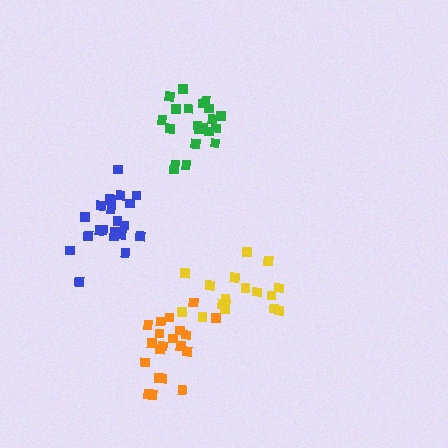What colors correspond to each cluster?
The clusters are colored: green, orange, yellow, blue.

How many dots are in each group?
Group 1: 21 dots, Group 2: 20 dots, Group 3: 17 dots, Group 4: 21 dots (79 total).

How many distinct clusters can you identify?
There are 4 distinct clusters.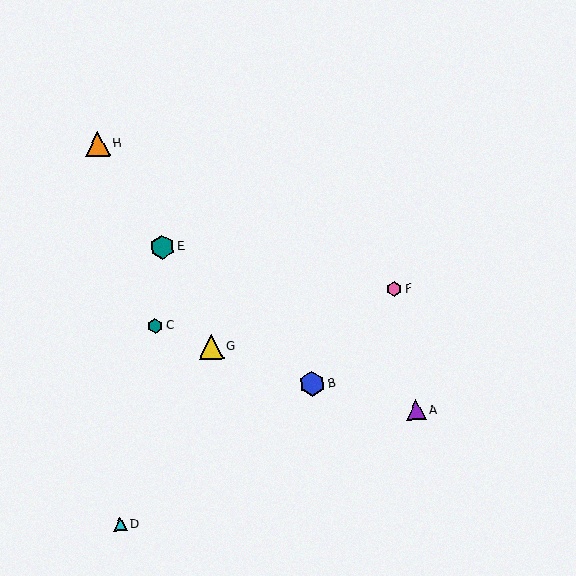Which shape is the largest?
The yellow triangle (labeled G) is the largest.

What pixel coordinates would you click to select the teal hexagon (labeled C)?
Click at (155, 326) to select the teal hexagon C.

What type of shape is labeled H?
Shape H is an orange triangle.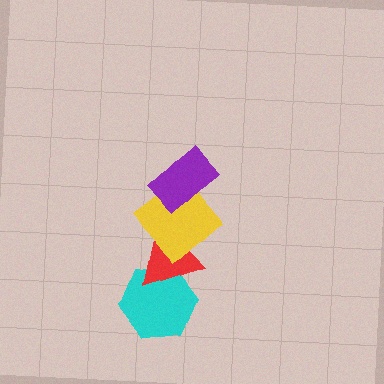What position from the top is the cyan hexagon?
The cyan hexagon is 4th from the top.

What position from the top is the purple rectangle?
The purple rectangle is 1st from the top.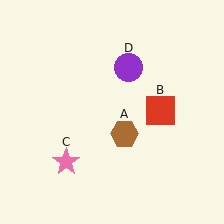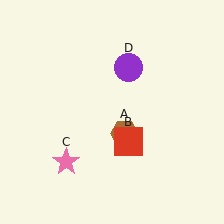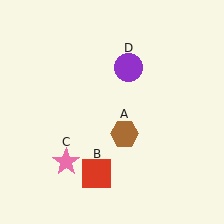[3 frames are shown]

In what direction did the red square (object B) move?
The red square (object B) moved down and to the left.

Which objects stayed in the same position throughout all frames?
Brown hexagon (object A) and pink star (object C) and purple circle (object D) remained stationary.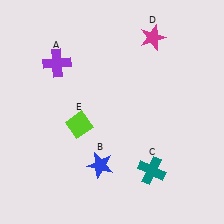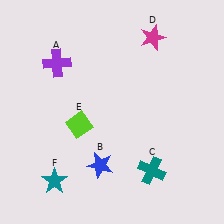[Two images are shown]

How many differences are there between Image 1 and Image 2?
There is 1 difference between the two images.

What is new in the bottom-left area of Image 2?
A teal star (F) was added in the bottom-left area of Image 2.